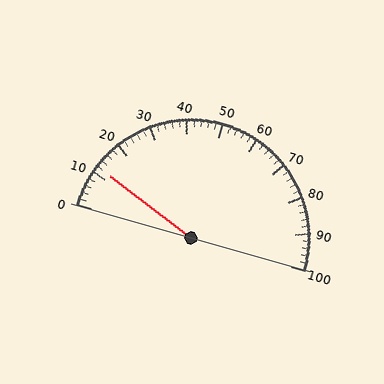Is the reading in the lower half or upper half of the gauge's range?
The reading is in the lower half of the range (0 to 100).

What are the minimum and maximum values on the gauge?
The gauge ranges from 0 to 100.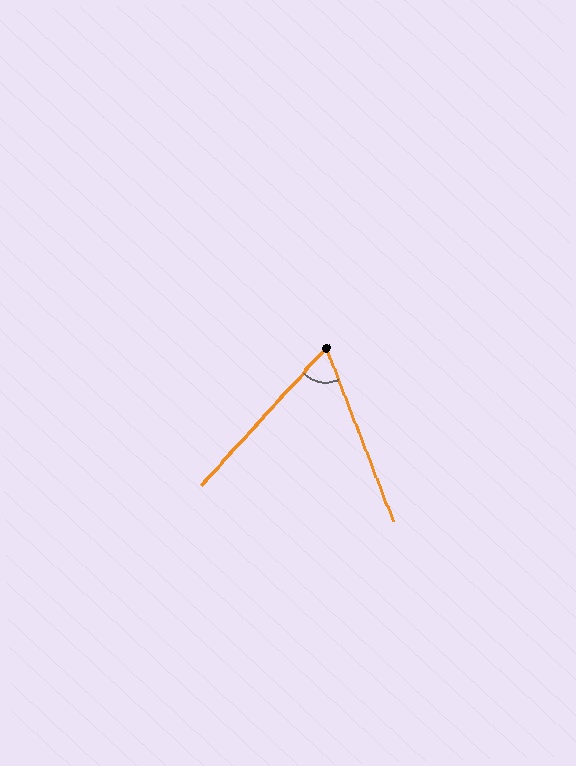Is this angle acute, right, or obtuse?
It is acute.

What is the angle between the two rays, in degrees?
Approximately 63 degrees.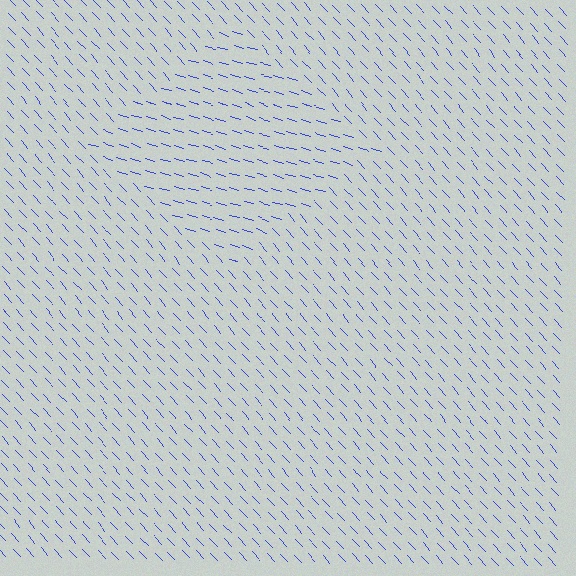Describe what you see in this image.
The image is filled with small blue line segments. A diamond region in the image has lines oriented differently from the surrounding lines, creating a visible texture boundary.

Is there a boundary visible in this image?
Yes, there is a texture boundary formed by a change in line orientation.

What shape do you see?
I see a diamond.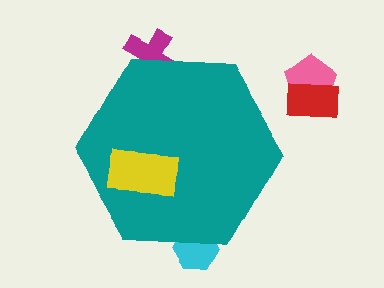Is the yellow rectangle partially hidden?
No, the yellow rectangle is fully visible.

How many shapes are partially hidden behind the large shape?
2 shapes are partially hidden.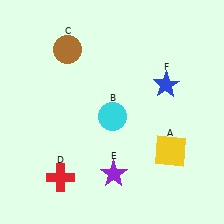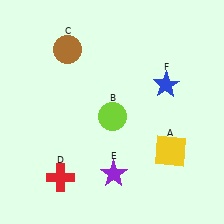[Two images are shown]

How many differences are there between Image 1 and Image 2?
There is 1 difference between the two images.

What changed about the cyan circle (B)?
In Image 1, B is cyan. In Image 2, it changed to lime.